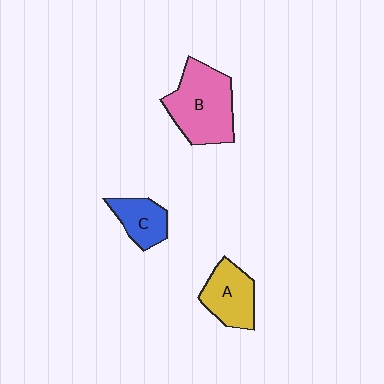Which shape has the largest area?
Shape B (pink).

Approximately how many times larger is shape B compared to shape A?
Approximately 1.6 times.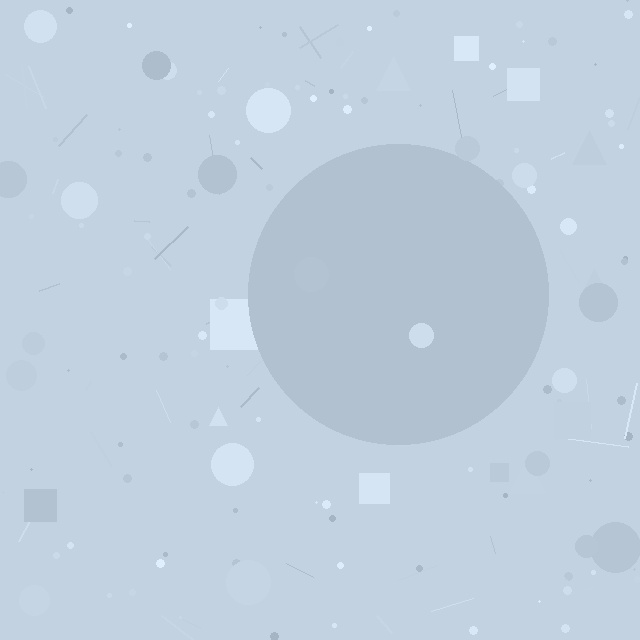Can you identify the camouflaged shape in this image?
The camouflaged shape is a circle.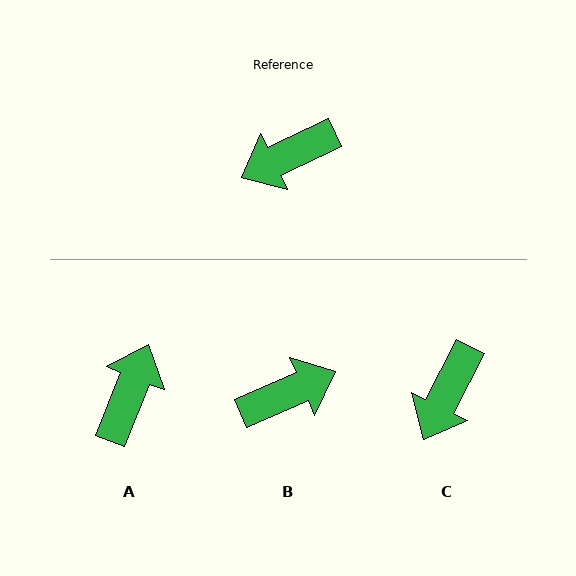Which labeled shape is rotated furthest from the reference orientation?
B, about 178 degrees away.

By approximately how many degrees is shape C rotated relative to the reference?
Approximately 38 degrees counter-clockwise.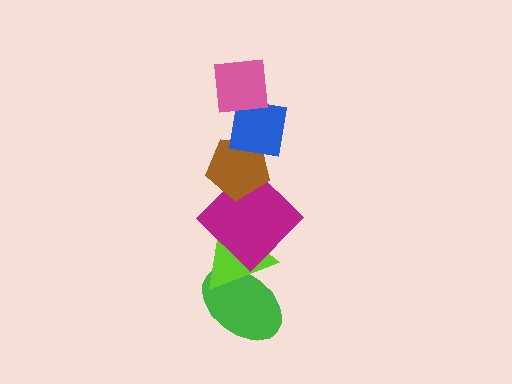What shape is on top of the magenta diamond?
The brown pentagon is on top of the magenta diamond.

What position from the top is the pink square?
The pink square is 1st from the top.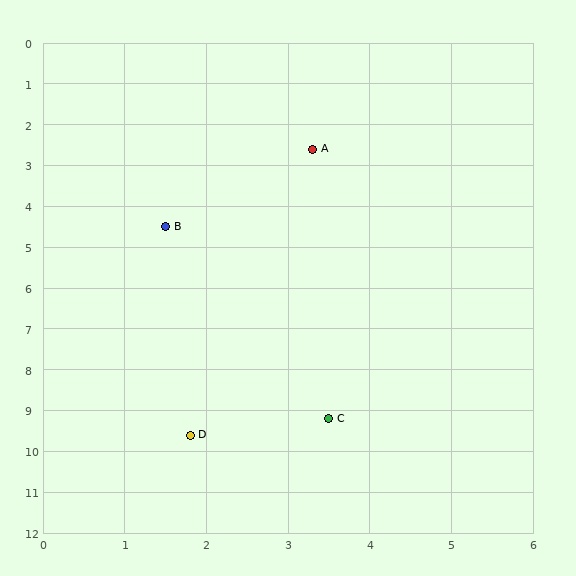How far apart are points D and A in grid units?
Points D and A are about 7.2 grid units apart.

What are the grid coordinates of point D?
Point D is at approximately (1.8, 9.6).